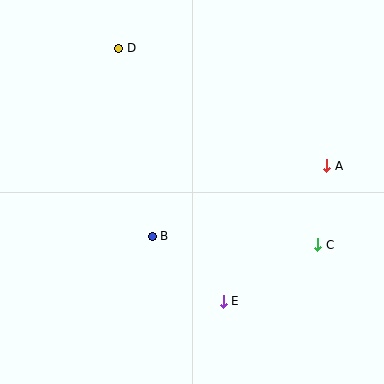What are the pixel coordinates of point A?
Point A is at (327, 166).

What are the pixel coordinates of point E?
Point E is at (223, 301).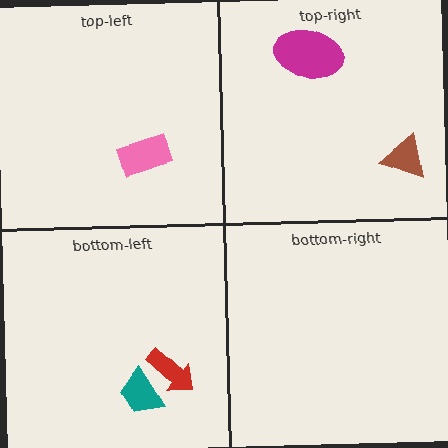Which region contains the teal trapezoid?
The bottom-left region.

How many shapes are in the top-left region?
1.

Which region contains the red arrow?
The bottom-left region.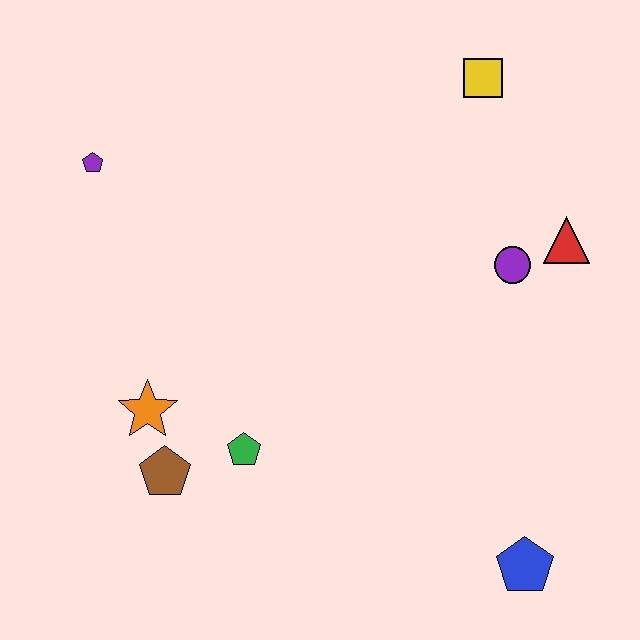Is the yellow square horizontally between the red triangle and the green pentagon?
Yes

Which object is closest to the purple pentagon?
The orange star is closest to the purple pentagon.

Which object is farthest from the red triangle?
The purple pentagon is farthest from the red triangle.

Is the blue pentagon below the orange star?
Yes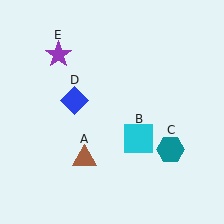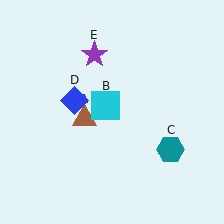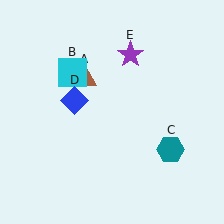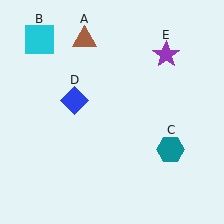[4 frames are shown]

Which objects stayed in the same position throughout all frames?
Teal hexagon (object C) and blue diamond (object D) remained stationary.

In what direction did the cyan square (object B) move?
The cyan square (object B) moved up and to the left.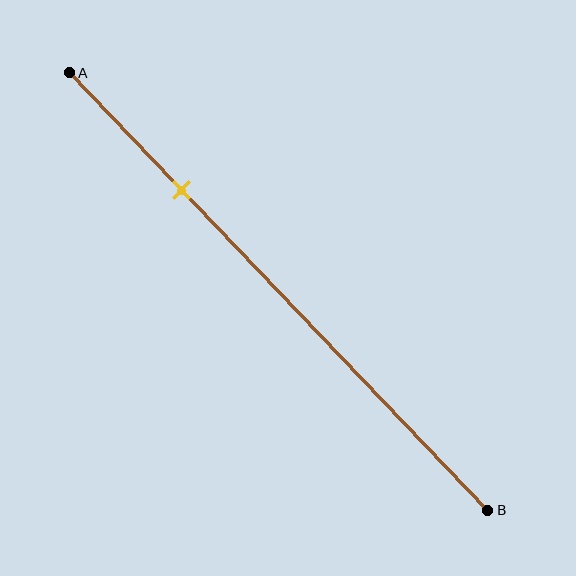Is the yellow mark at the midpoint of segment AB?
No, the mark is at about 25% from A, not at the 50% midpoint.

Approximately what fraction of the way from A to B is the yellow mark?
The yellow mark is approximately 25% of the way from A to B.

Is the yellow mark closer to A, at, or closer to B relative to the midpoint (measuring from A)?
The yellow mark is closer to point A than the midpoint of segment AB.